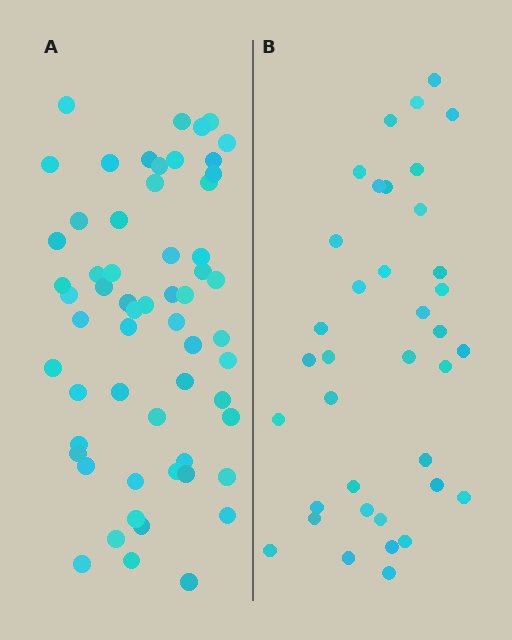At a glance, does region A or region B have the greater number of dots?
Region A (the left region) has more dots.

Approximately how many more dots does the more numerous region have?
Region A has approximately 20 more dots than region B.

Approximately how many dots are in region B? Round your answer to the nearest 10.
About 40 dots. (The exact count is 37, which rounds to 40.)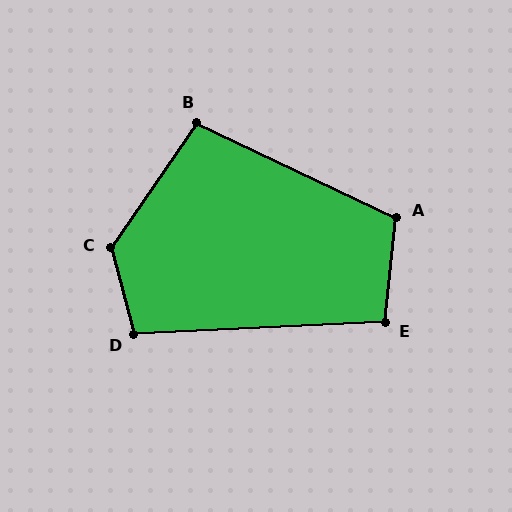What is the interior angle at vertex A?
Approximately 109 degrees (obtuse).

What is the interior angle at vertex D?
Approximately 102 degrees (obtuse).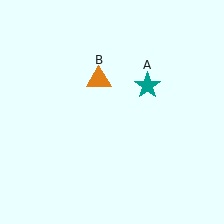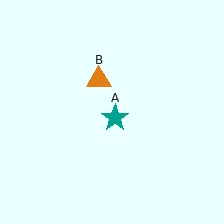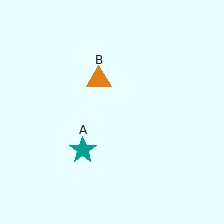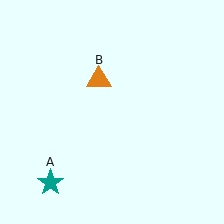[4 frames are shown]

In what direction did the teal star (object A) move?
The teal star (object A) moved down and to the left.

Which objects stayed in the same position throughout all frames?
Orange triangle (object B) remained stationary.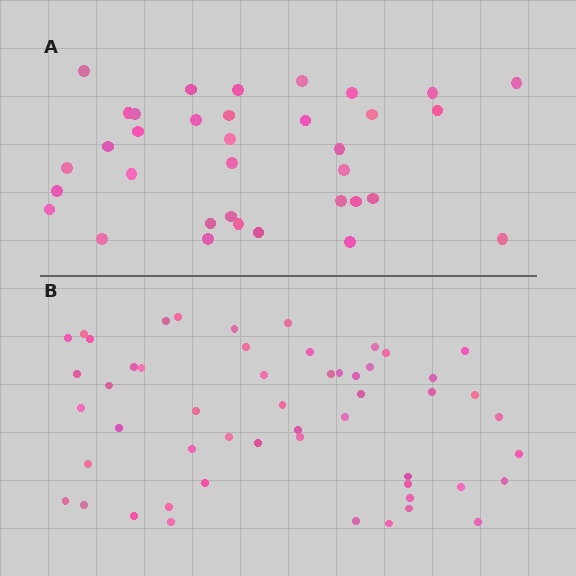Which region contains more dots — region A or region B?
Region B (the bottom region) has more dots.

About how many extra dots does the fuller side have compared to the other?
Region B has approximately 20 more dots than region A.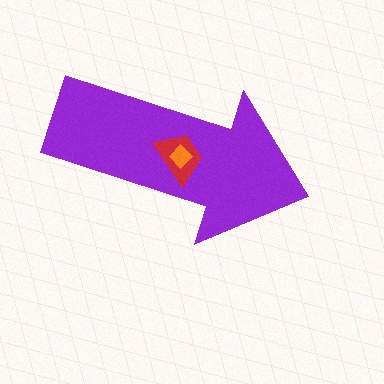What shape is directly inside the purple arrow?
The red trapezoid.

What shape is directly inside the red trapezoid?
The orange diamond.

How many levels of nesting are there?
3.